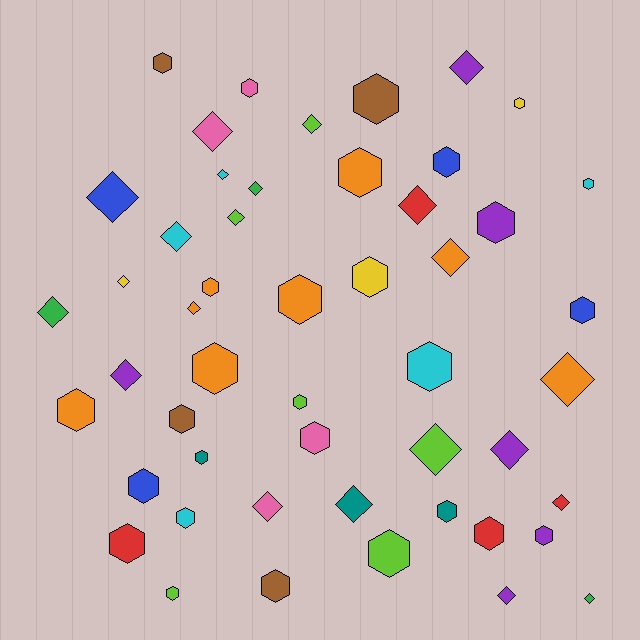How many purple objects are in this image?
There are 6 purple objects.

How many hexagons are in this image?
There are 28 hexagons.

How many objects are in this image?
There are 50 objects.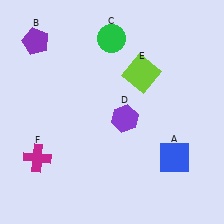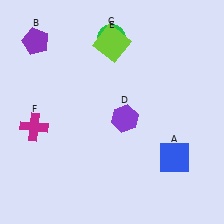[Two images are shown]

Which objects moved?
The objects that moved are: the lime square (E), the magenta cross (F).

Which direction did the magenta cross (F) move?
The magenta cross (F) moved up.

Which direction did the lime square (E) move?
The lime square (E) moved up.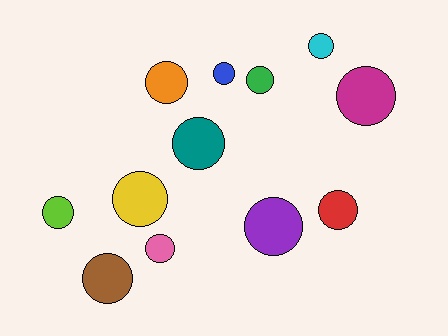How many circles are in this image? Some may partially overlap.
There are 12 circles.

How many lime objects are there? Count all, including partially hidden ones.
There is 1 lime object.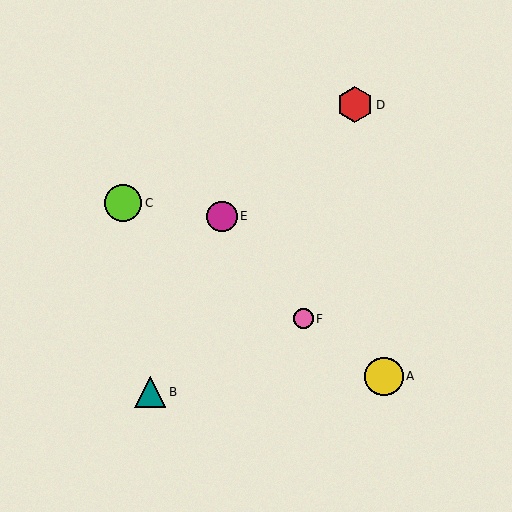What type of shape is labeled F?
Shape F is a pink circle.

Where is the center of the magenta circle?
The center of the magenta circle is at (222, 216).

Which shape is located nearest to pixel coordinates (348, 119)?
The red hexagon (labeled D) at (355, 105) is nearest to that location.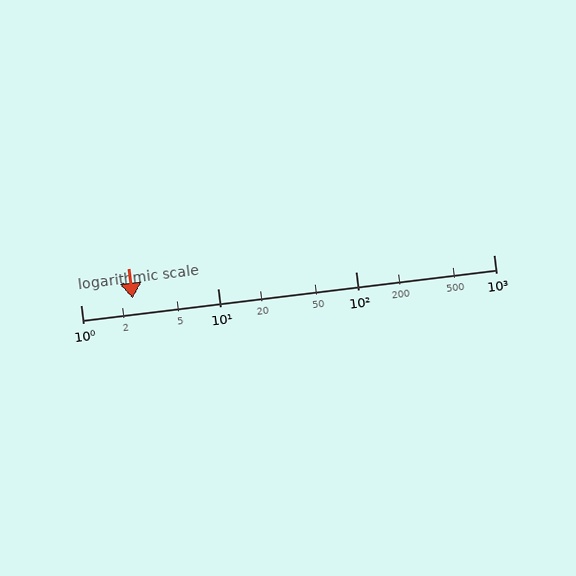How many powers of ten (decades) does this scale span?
The scale spans 3 decades, from 1 to 1000.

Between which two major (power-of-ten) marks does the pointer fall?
The pointer is between 1 and 10.